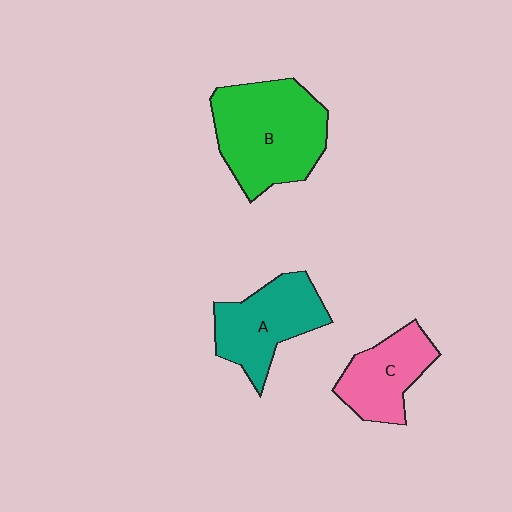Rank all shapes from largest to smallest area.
From largest to smallest: B (green), A (teal), C (pink).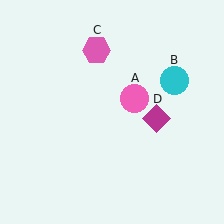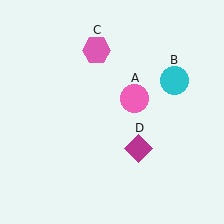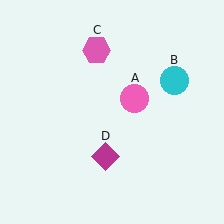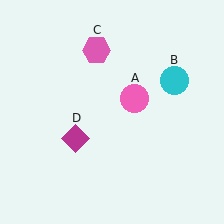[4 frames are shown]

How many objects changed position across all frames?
1 object changed position: magenta diamond (object D).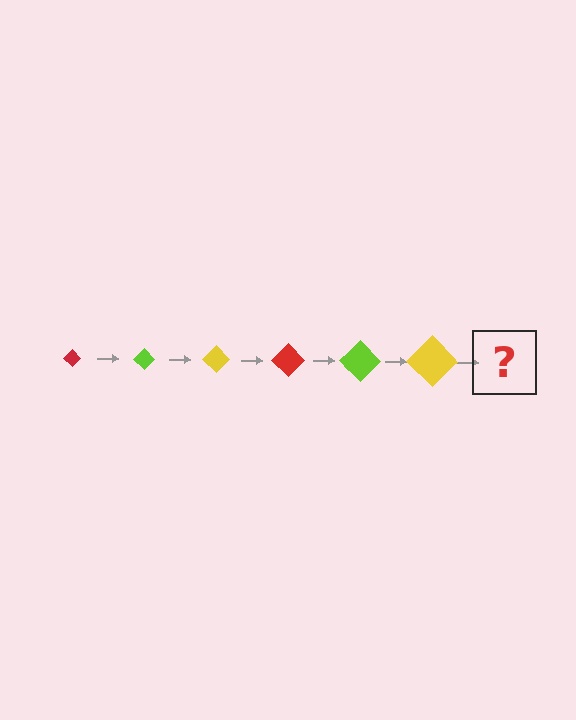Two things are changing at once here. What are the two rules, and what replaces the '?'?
The two rules are that the diamond grows larger each step and the color cycles through red, lime, and yellow. The '?' should be a red diamond, larger than the previous one.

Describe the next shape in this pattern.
It should be a red diamond, larger than the previous one.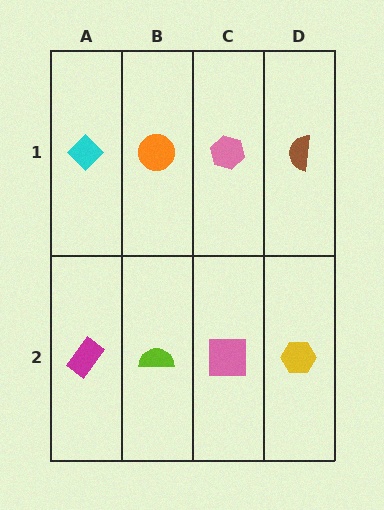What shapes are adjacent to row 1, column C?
A pink square (row 2, column C), an orange circle (row 1, column B), a brown semicircle (row 1, column D).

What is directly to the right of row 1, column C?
A brown semicircle.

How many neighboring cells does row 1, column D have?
2.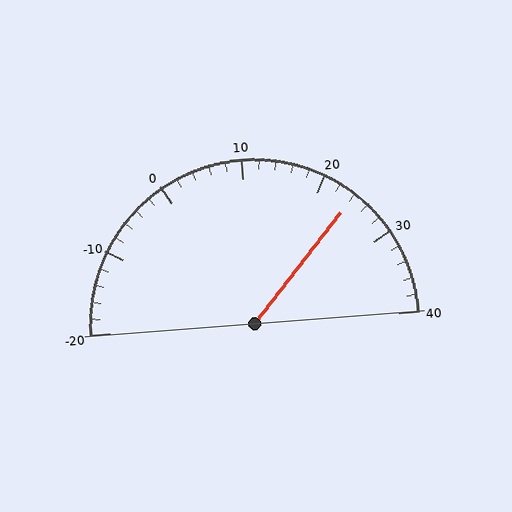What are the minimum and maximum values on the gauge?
The gauge ranges from -20 to 40.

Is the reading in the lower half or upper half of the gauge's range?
The reading is in the upper half of the range (-20 to 40).